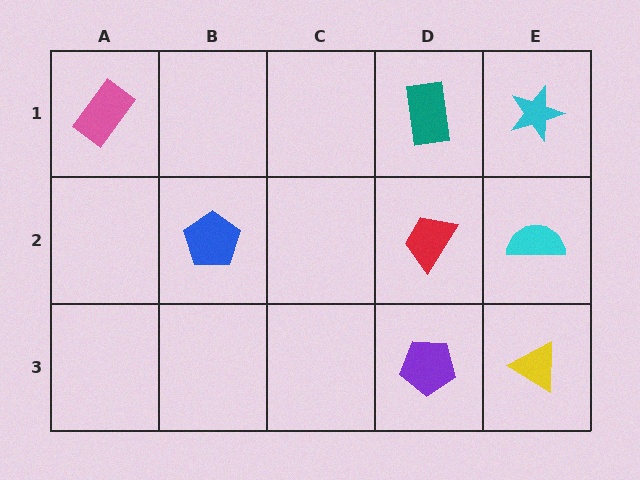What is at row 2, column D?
A red trapezoid.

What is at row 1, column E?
A cyan star.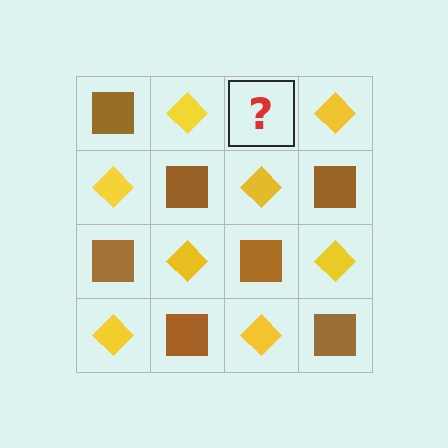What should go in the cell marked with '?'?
The missing cell should contain a brown square.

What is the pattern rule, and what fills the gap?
The rule is that it alternates brown square and yellow diamond in a checkerboard pattern. The gap should be filled with a brown square.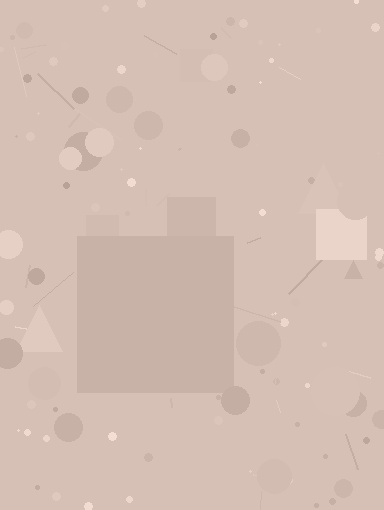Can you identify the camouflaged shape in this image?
The camouflaged shape is a square.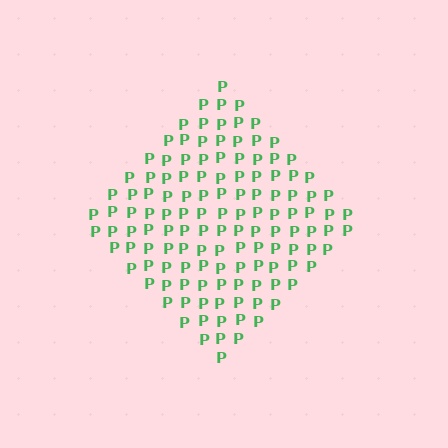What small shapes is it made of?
It is made of small letter P's.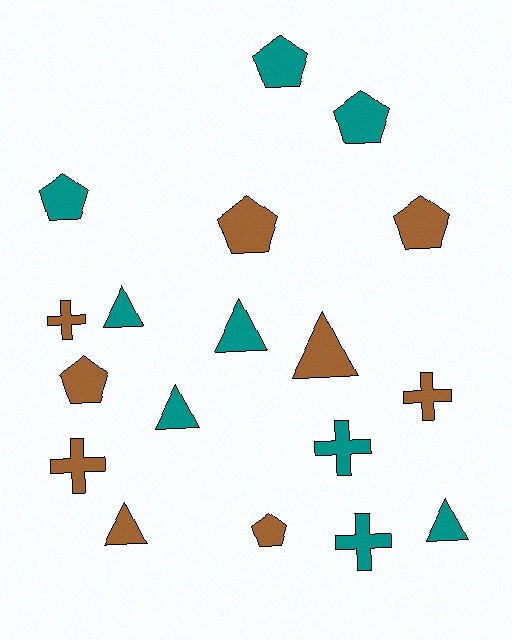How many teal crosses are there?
There are 2 teal crosses.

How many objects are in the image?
There are 18 objects.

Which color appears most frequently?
Brown, with 9 objects.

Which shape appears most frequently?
Pentagon, with 7 objects.